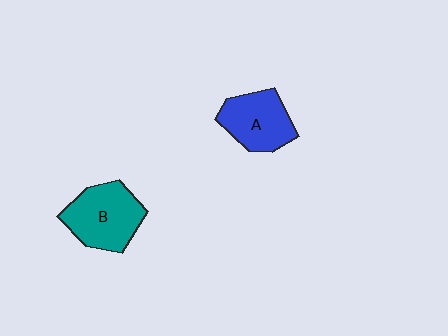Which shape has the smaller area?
Shape A (blue).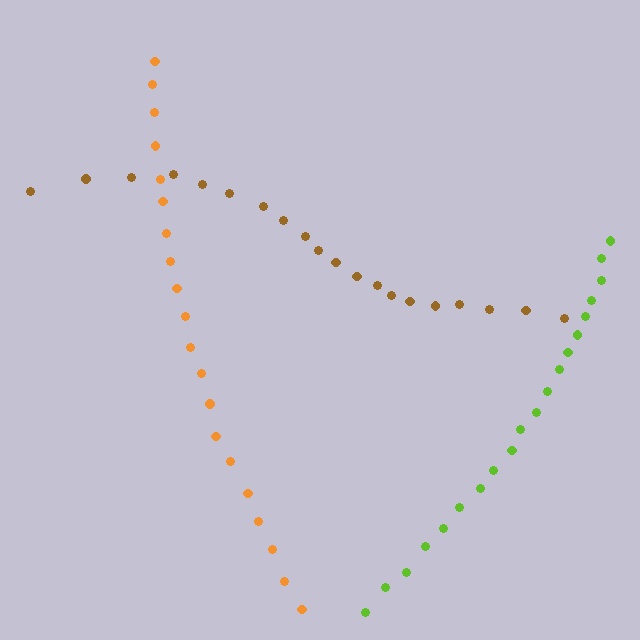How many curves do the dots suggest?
There are 3 distinct paths.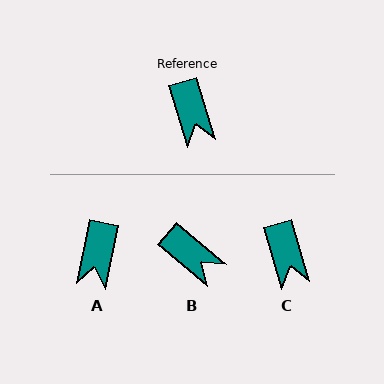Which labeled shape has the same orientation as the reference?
C.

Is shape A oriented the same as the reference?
No, it is off by about 28 degrees.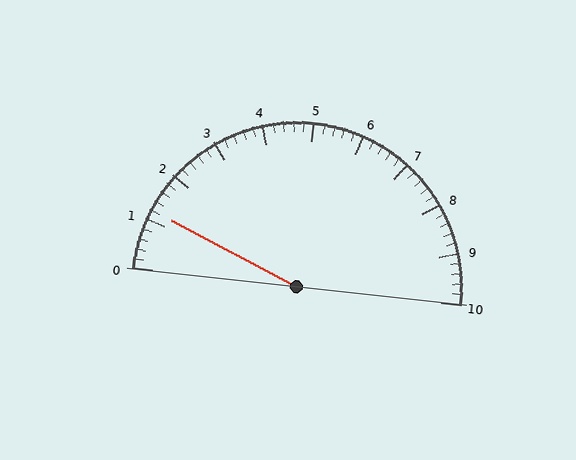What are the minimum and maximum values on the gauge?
The gauge ranges from 0 to 10.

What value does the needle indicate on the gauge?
The needle indicates approximately 1.2.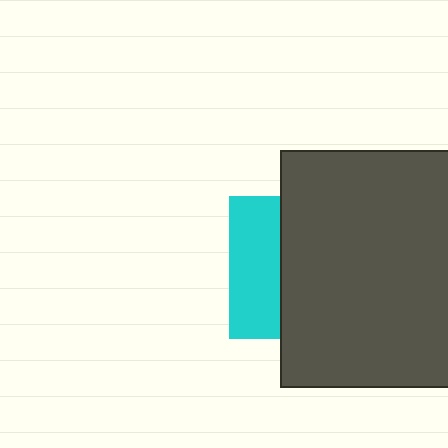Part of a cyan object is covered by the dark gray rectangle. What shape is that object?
It is a square.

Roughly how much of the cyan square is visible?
A small part of it is visible (roughly 35%).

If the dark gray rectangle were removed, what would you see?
You would see the complete cyan square.